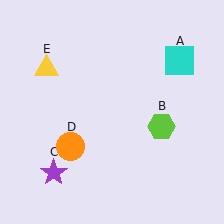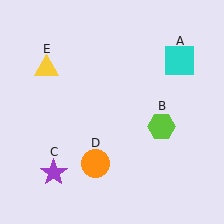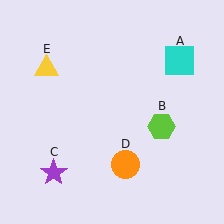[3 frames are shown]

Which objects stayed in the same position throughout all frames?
Cyan square (object A) and lime hexagon (object B) and purple star (object C) and yellow triangle (object E) remained stationary.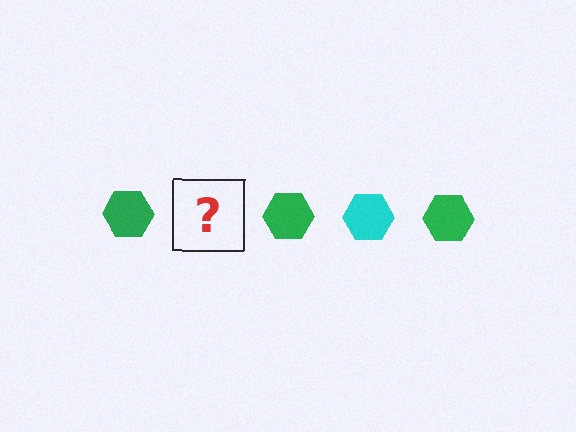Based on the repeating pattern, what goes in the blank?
The blank should be a cyan hexagon.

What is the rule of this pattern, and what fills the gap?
The rule is that the pattern cycles through green, cyan hexagons. The gap should be filled with a cyan hexagon.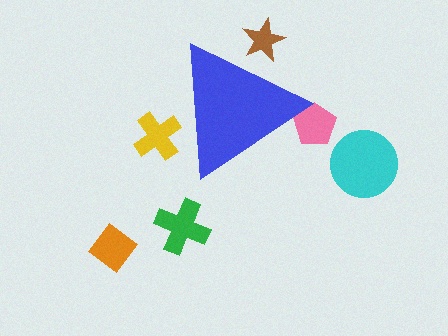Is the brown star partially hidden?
Yes, the brown star is partially hidden behind the blue triangle.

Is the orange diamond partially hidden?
No, the orange diamond is fully visible.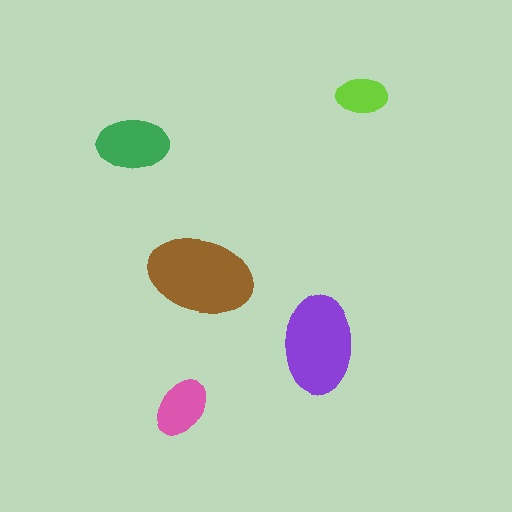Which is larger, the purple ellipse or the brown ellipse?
The brown one.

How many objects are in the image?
There are 5 objects in the image.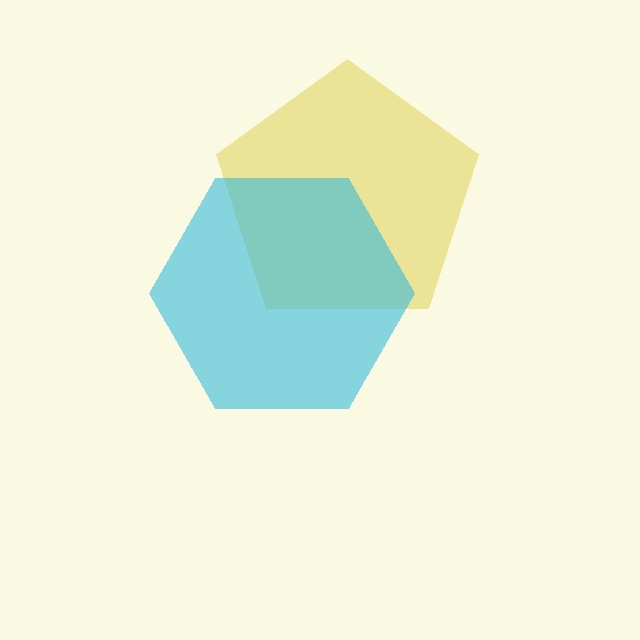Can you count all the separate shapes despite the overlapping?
Yes, there are 2 separate shapes.